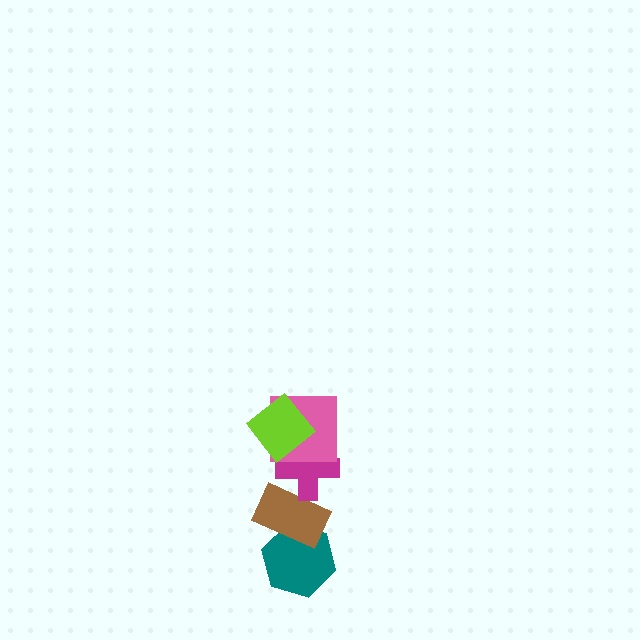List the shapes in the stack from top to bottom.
From top to bottom: the lime diamond, the pink square, the magenta cross, the brown rectangle, the teal hexagon.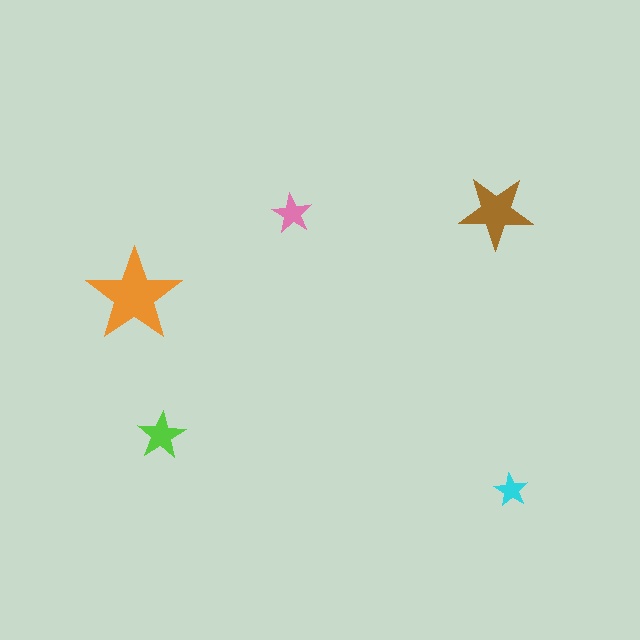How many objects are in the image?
There are 5 objects in the image.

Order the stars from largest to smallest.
the orange one, the brown one, the lime one, the pink one, the cyan one.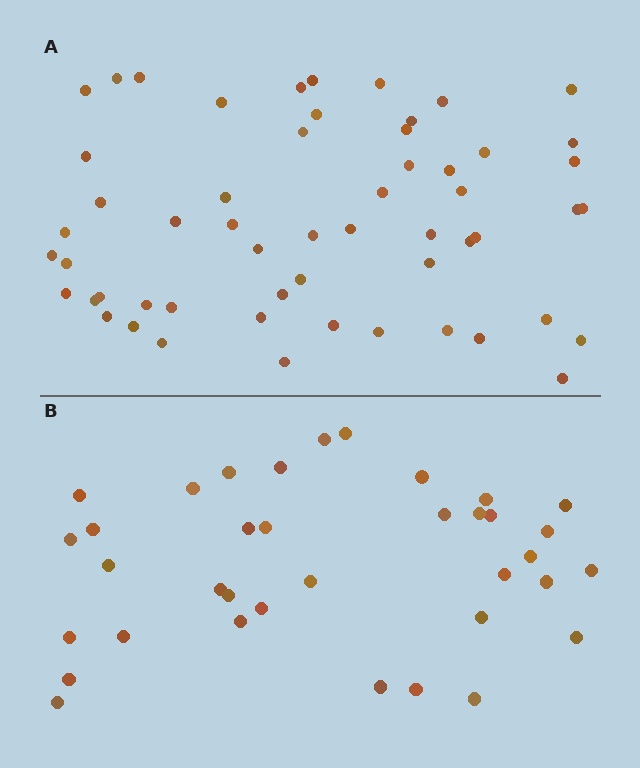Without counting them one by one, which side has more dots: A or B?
Region A (the top region) has more dots.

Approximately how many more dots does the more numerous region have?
Region A has approximately 20 more dots than region B.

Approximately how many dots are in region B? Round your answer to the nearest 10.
About 40 dots. (The exact count is 36, which rounds to 40.)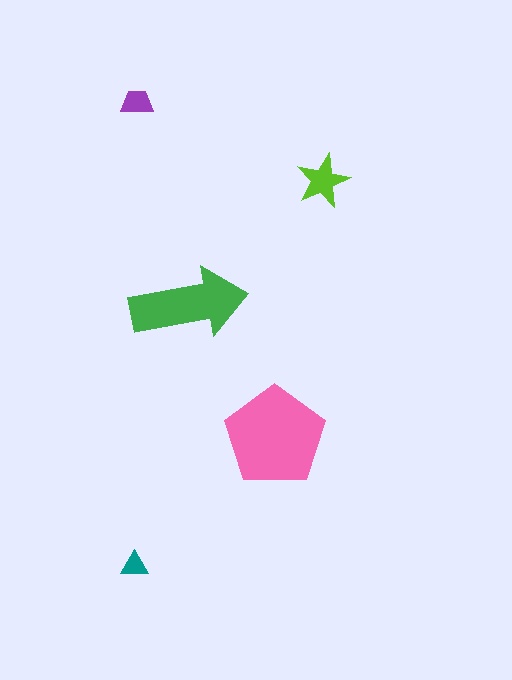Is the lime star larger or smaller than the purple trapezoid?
Larger.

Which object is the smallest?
The teal triangle.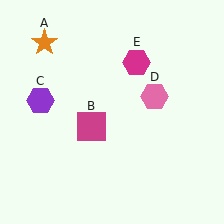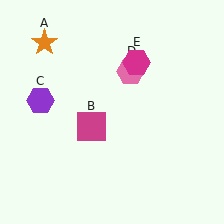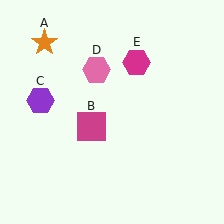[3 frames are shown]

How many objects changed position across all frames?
1 object changed position: pink hexagon (object D).